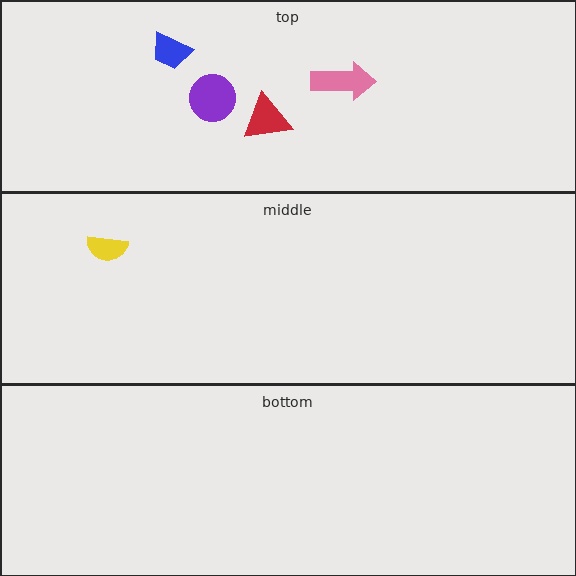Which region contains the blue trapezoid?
The top region.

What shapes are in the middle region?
The yellow semicircle.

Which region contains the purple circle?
The top region.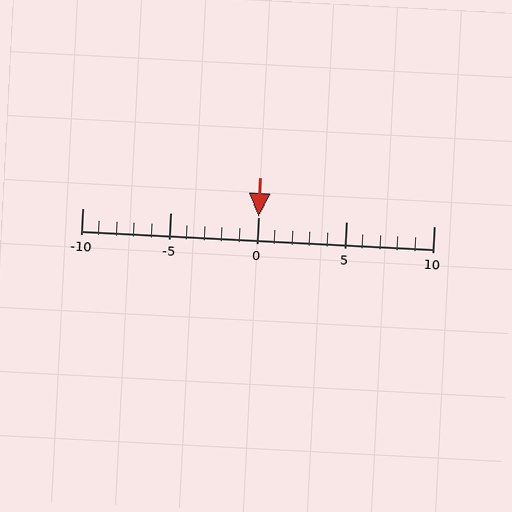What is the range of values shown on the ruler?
The ruler shows values from -10 to 10.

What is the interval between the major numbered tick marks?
The major tick marks are spaced 5 units apart.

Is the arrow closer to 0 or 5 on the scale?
The arrow is closer to 0.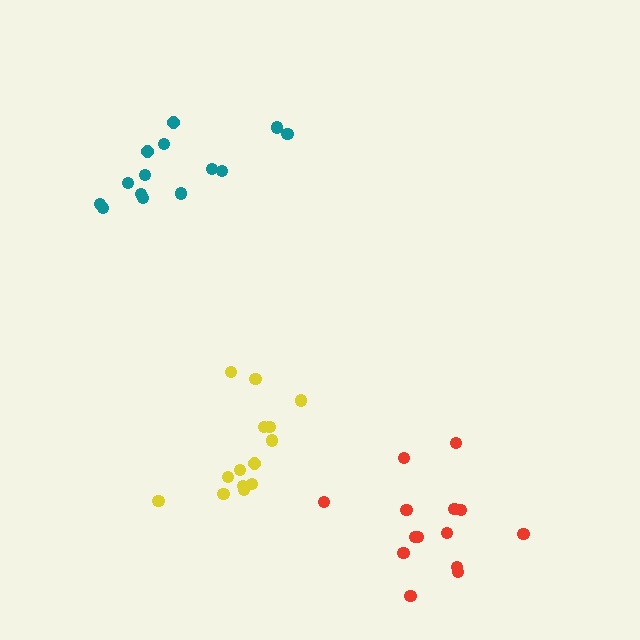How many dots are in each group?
Group 1: 14 dots, Group 2: 14 dots, Group 3: 14 dots (42 total).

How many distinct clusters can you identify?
There are 3 distinct clusters.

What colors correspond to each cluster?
The clusters are colored: yellow, red, teal.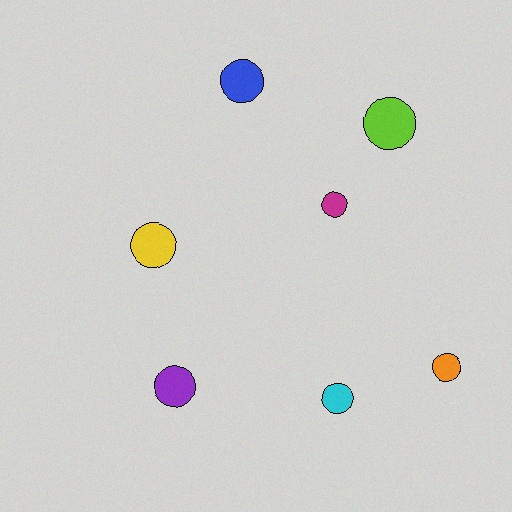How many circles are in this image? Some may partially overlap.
There are 7 circles.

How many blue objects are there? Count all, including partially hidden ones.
There is 1 blue object.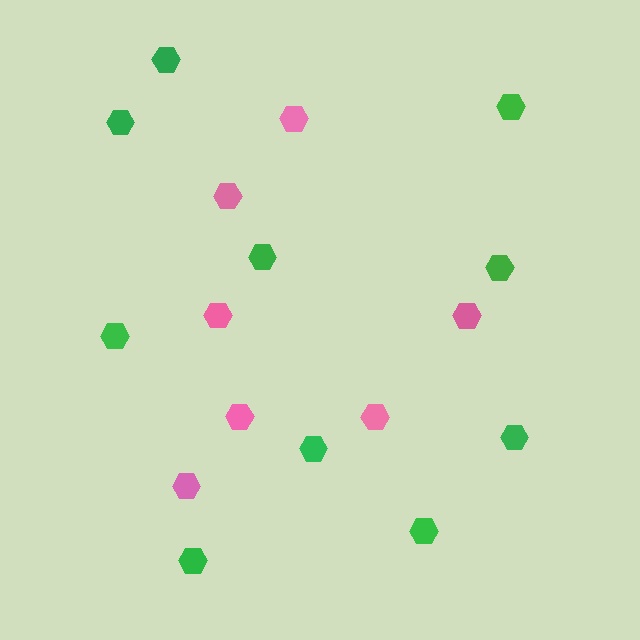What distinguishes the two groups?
There are 2 groups: one group of green hexagons (10) and one group of pink hexagons (7).